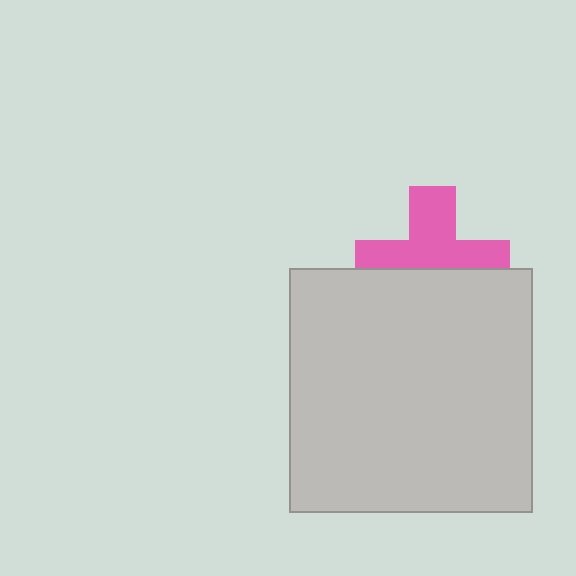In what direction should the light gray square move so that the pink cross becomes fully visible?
The light gray square should move down. That is the shortest direction to clear the overlap and leave the pink cross fully visible.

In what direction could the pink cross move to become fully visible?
The pink cross could move up. That would shift it out from behind the light gray square entirely.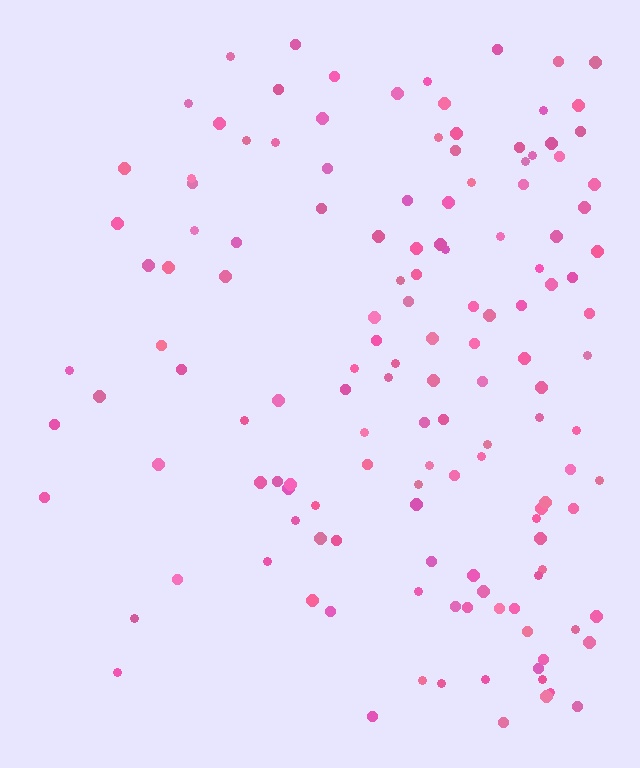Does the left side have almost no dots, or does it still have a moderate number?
Still a moderate number, just noticeably fewer than the right.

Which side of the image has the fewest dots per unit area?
The left.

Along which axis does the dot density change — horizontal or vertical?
Horizontal.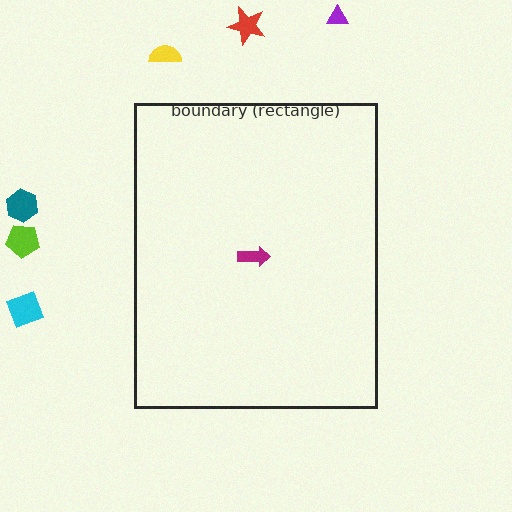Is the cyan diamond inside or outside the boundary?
Outside.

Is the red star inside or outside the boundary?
Outside.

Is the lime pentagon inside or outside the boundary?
Outside.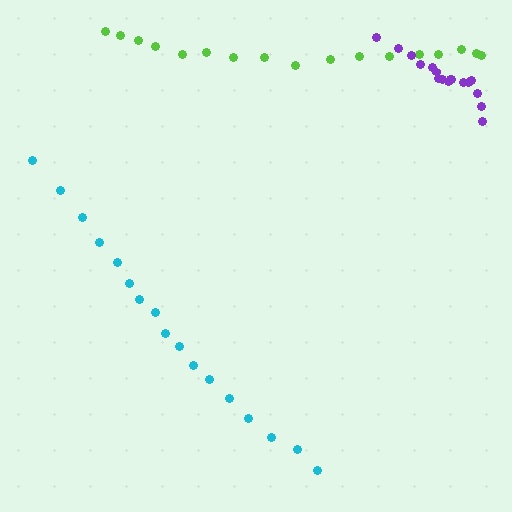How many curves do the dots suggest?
There are 3 distinct paths.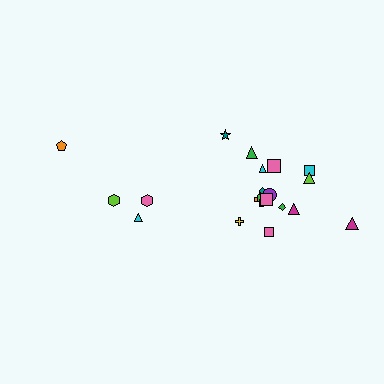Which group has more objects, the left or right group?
The right group.